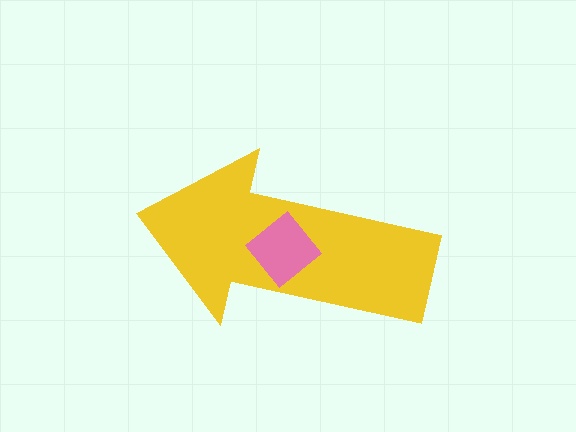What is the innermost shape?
The pink diamond.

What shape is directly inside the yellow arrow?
The pink diamond.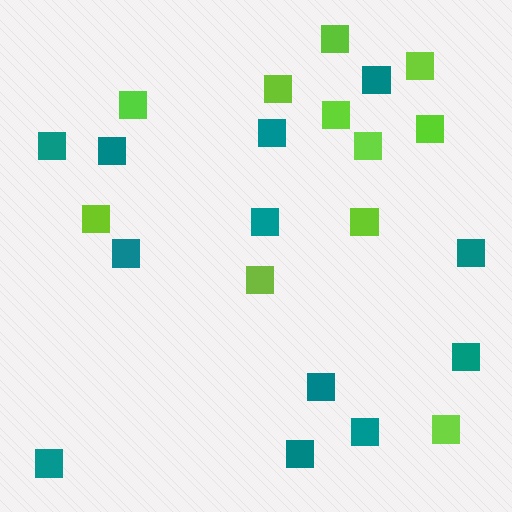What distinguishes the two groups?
There are 2 groups: one group of lime squares (11) and one group of teal squares (12).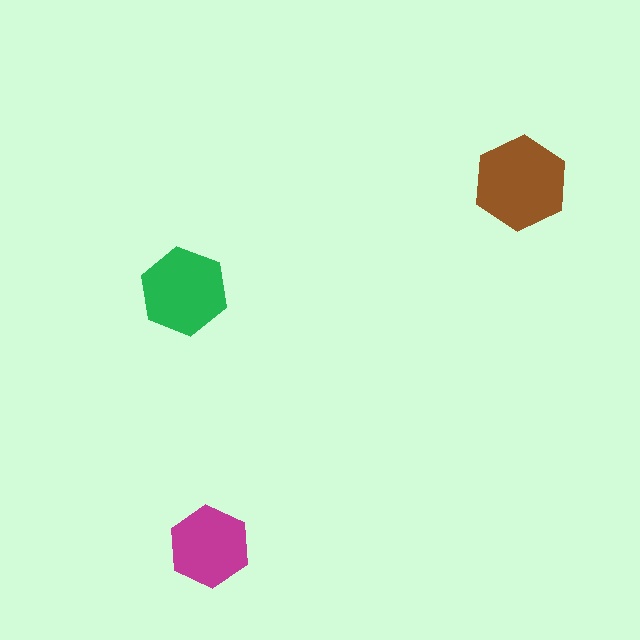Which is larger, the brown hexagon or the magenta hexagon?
The brown one.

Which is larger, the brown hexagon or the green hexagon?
The brown one.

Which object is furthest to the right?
The brown hexagon is rightmost.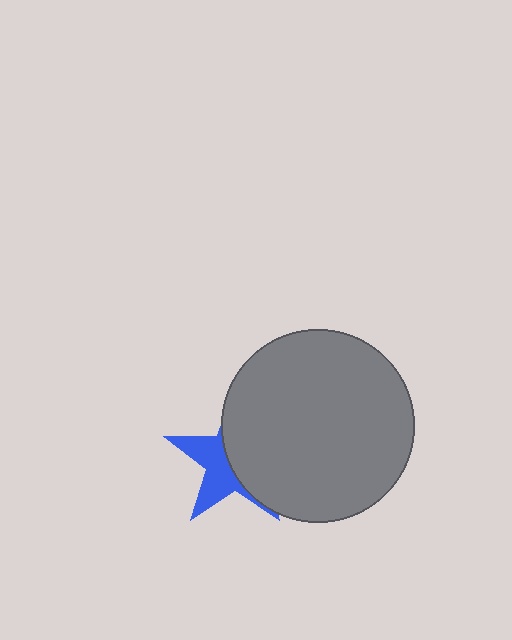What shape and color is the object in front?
The object in front is a gray circle.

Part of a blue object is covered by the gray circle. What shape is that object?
It is a star.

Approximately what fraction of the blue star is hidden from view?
Roughly 58% of the blue star is hidden behind the gray circle.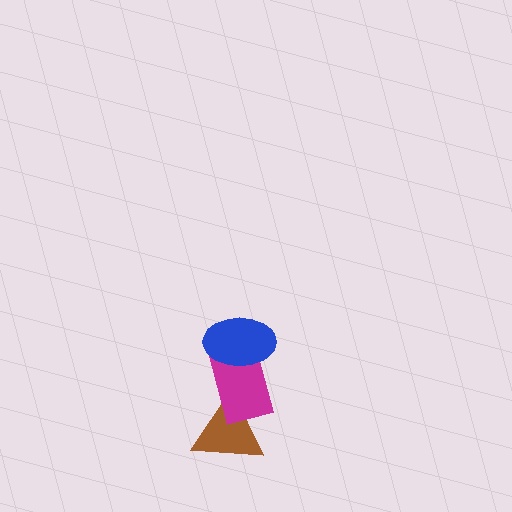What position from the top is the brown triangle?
The brown triangle is 3rd from the top.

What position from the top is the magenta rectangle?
The magenta rectangle is 2nd from the top.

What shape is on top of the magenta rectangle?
The blue ellipse is on top of the magenta rectangle.